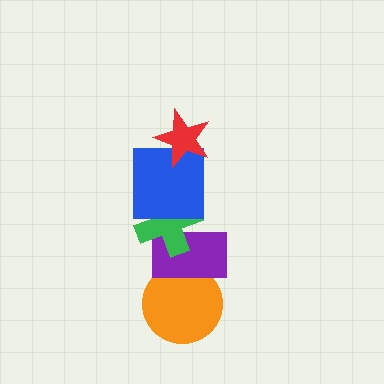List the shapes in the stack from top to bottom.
From top to bottom: the red star, the blue square, the green cross, the purple rectangle, the orange circle.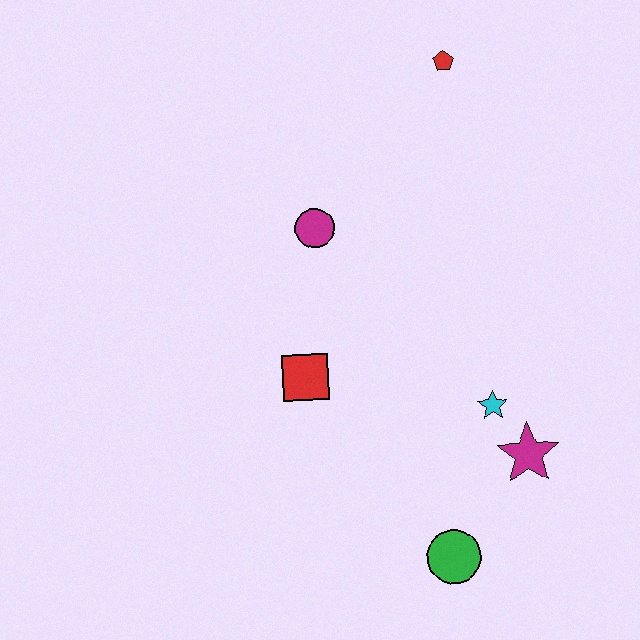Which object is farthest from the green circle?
The red pentagon is farthest from the green circle.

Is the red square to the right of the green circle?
No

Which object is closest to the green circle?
The magenta star is closest to the green circle.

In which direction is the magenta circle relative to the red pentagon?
The magenta circle is below the red pentagon.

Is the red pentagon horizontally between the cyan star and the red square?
Yes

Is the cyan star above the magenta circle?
No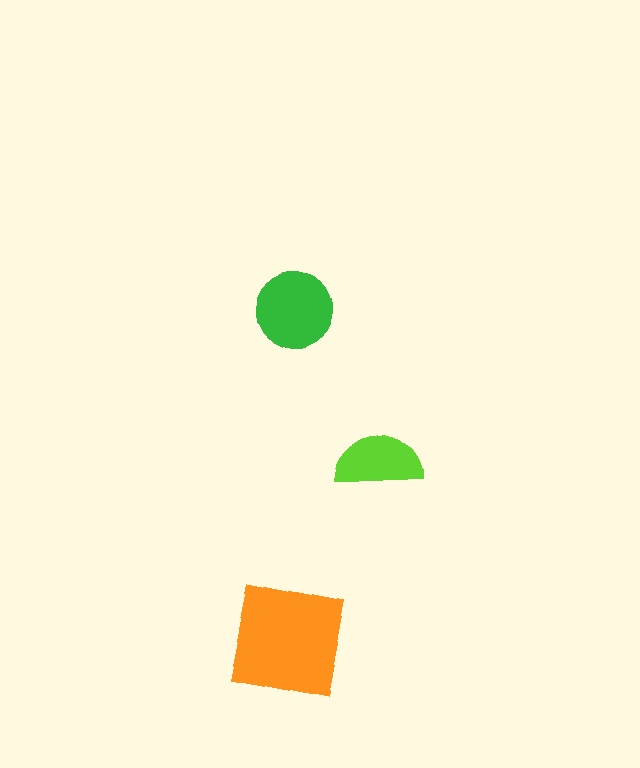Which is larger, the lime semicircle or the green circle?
The green circle.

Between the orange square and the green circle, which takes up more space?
The orange square.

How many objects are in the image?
There are 3 objects in the image.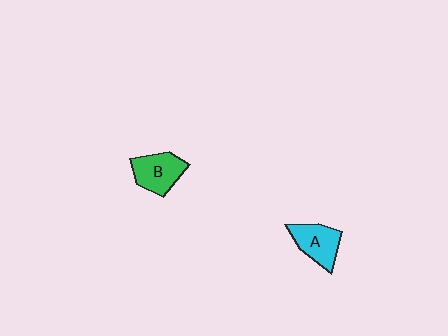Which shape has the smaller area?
Shape A (cyan).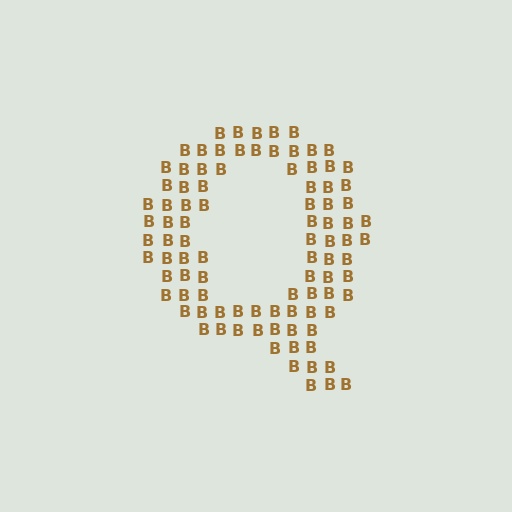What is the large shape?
The large shape is the letter Q.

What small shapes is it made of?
It is made of small letter B's.